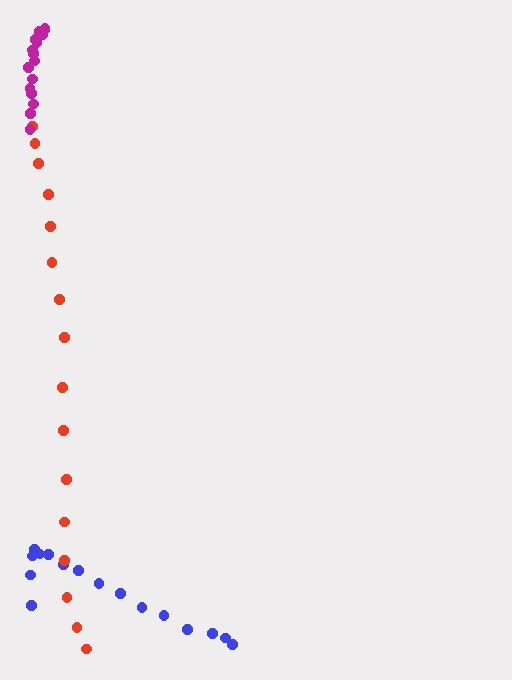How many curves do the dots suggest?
There are 3 distinct paths.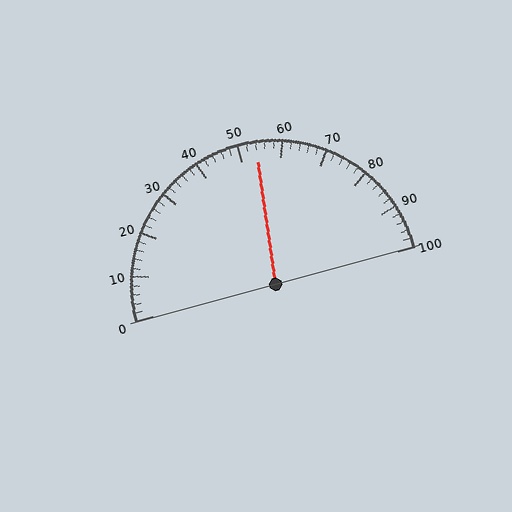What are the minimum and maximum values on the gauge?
The gauge ranges from 0 to 100.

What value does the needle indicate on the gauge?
The needle indicates approximately 54.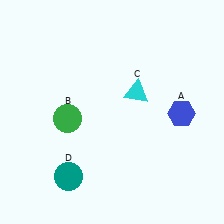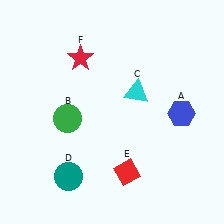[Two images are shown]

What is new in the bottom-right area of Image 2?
A red diamond (E) was added in the bottom-right area of Image 2.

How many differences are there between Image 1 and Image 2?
There are 2 differences between the two images.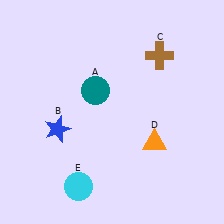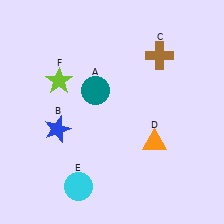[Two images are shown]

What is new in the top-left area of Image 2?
A lime star (F) was added in the top-left area of Image 2.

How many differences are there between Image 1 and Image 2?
There is 1 difference between the two images.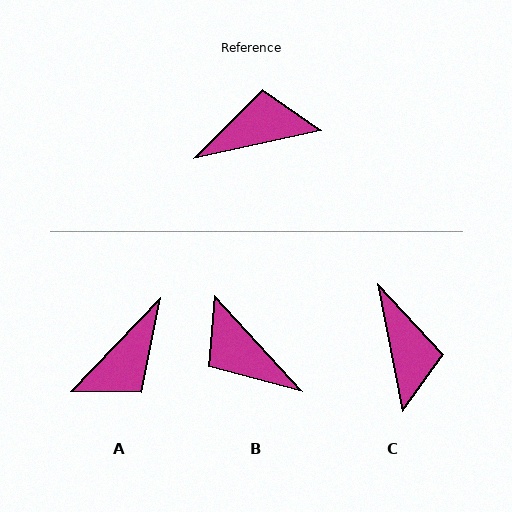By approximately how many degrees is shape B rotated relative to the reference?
Approximately 120 degrees counter-clockwise.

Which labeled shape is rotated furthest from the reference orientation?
A, about 146 degrees away.